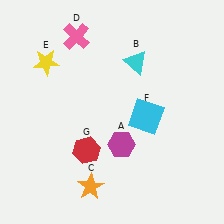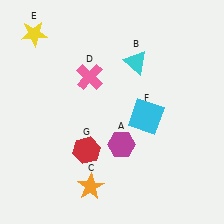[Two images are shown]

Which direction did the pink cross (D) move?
The pink cross (D) moved down.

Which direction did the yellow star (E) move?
The yellow star (E) moved up.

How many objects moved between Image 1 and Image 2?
2 objects moved between the two images.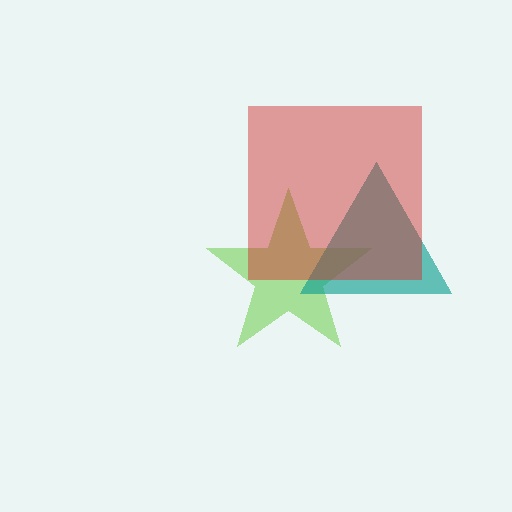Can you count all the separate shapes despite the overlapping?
Yes, there are 3 separate shapes.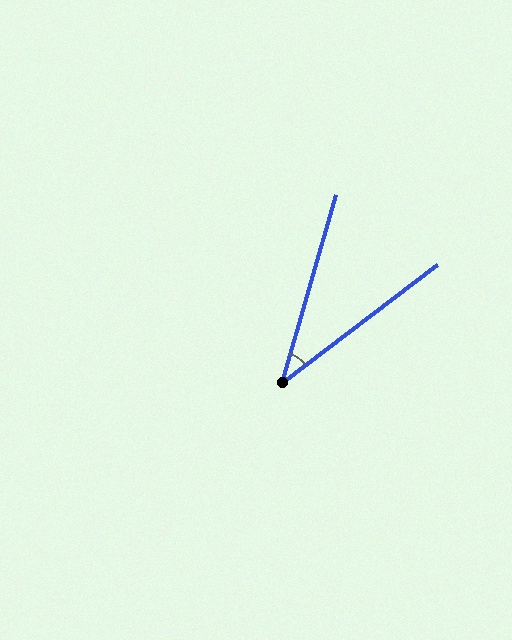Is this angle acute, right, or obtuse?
It is acute.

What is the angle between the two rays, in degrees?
Approximately 37 degrees.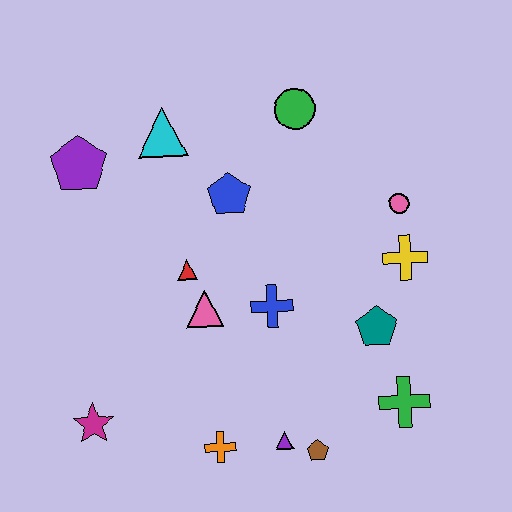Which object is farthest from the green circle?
The magenta star is farthest from the green circle.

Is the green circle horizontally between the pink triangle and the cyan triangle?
No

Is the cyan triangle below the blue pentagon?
No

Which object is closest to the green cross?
The teal pentagon is closest to the green cross.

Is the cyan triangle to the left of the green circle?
Yes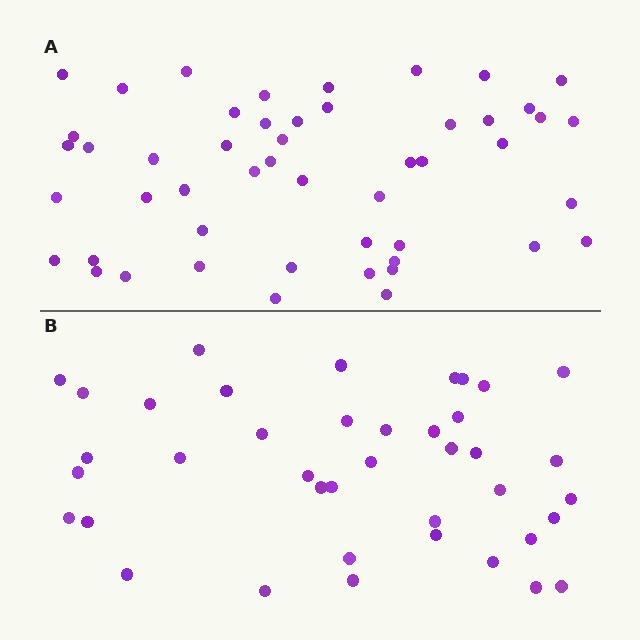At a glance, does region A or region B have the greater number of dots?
Region A (the top region) has more dots.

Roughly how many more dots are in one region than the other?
Region A has roughly 10 or so more dots than region B.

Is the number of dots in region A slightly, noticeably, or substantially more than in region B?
Region A has noticeably more, but not dramatically so. The ratio is roughly 1.2 to 1.